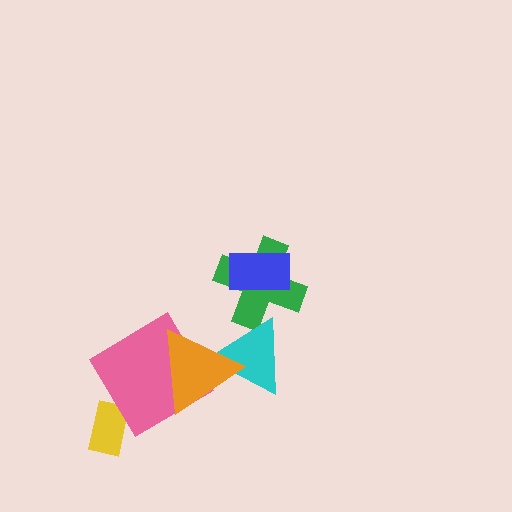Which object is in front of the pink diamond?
The orange triangle is in front of the pink diamond.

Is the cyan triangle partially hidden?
Yes, it is partially covered by another shape.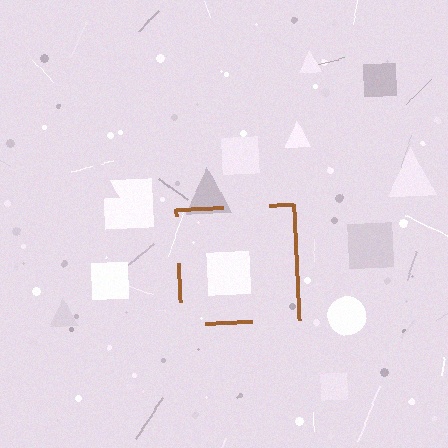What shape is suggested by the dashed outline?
The dashed outline suggests a square.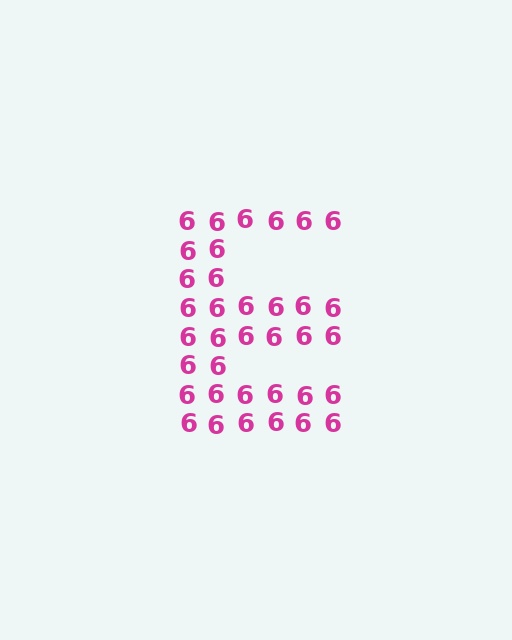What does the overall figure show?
The overall figure shows the letter E.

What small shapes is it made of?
It is made of small digit 6's.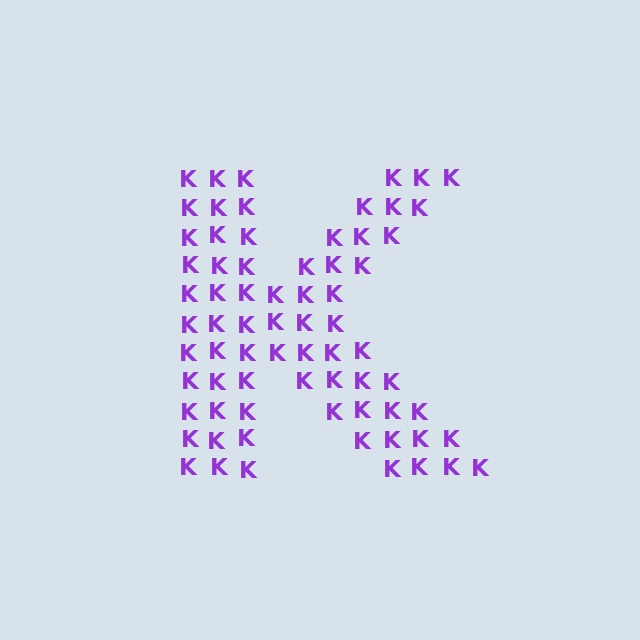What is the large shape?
The large shape is the letter K.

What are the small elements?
The small elements are letter K's.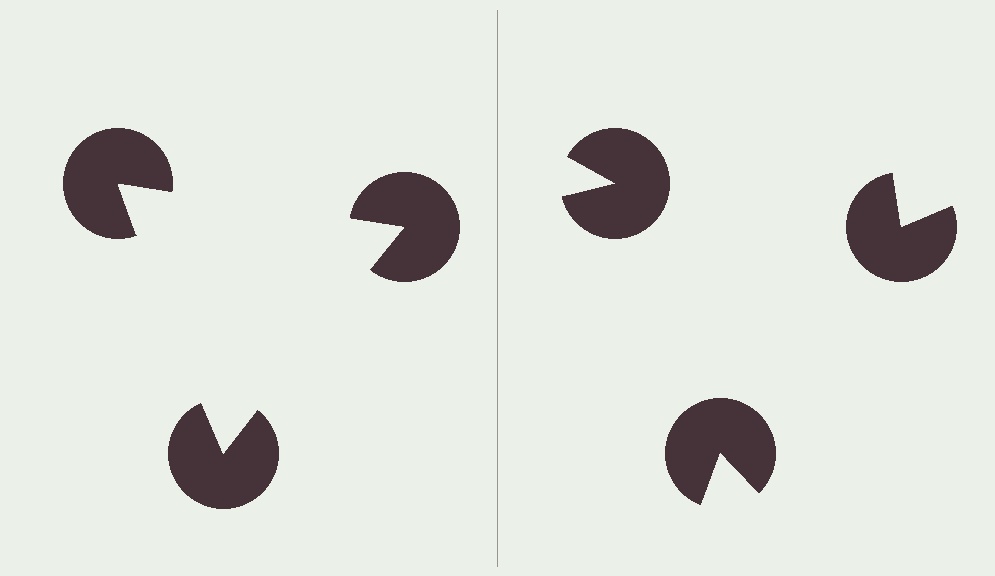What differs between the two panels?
The pac-man discs are positioned identically on both sides; only the wedge orientations differ. On the left they align to a triangle; on the right they are misaligned.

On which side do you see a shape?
An illusory triangle appears on the left side. On the right side the wedge cuts are rotated, so no coherent shape forms.